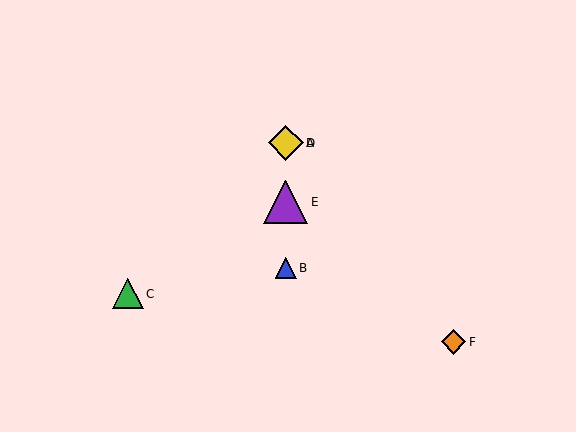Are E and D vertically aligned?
Yes, both are at x≈286.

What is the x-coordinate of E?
Object E is at x≈286.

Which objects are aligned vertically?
Objects A, B, D, E are aligned vertically.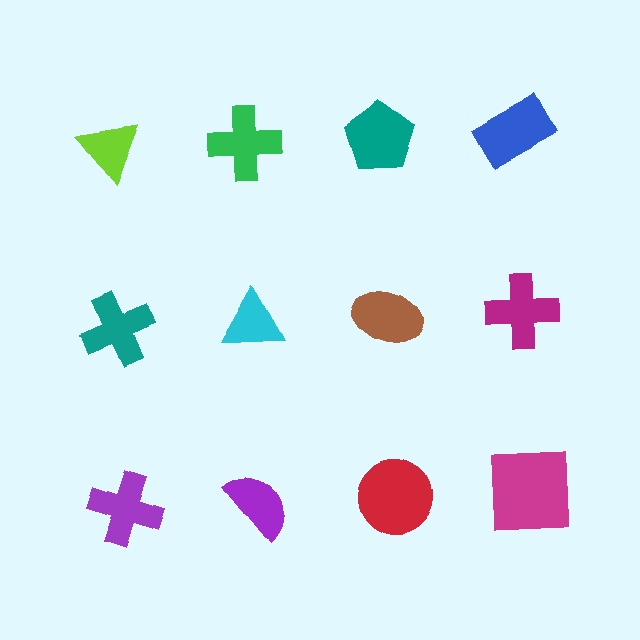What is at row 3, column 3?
A red circle.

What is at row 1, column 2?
A green cross.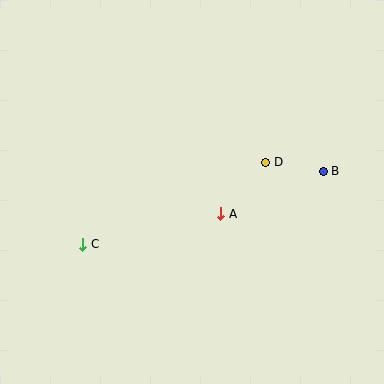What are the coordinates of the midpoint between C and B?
The midpoint between C and B is at (203, 208).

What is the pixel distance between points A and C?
The distance between A and C is 141 pixels.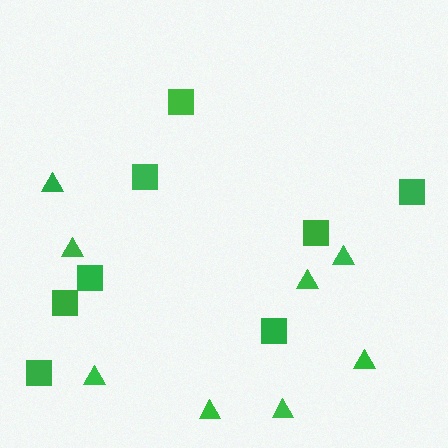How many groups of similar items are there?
There are 2 groups: one group of squares (8) and one group of triangles (8).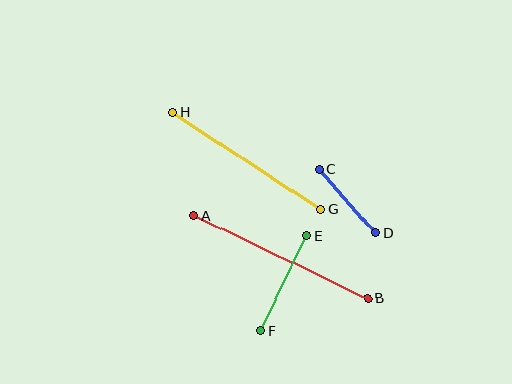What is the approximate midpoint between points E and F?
The midpoint is at approximately (284, 283) pixels.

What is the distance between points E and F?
The distance is approximately 105 pixels.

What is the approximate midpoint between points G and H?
The midpoint is at approximately (247, 161) pixels.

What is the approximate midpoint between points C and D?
The midpoint is at approximately (347, 201) pixels.